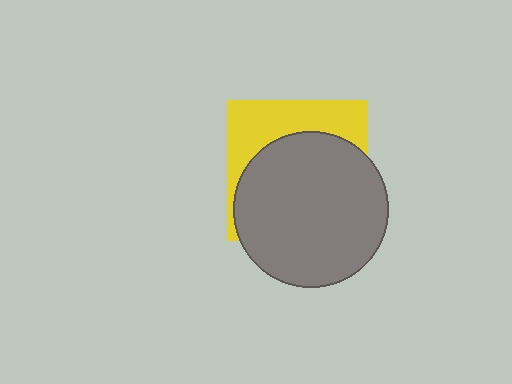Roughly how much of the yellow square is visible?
A small part of it is visible (roughly 34%).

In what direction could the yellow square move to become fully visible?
The yellow square could move up. That would shift it out from behind the gray circle entirely.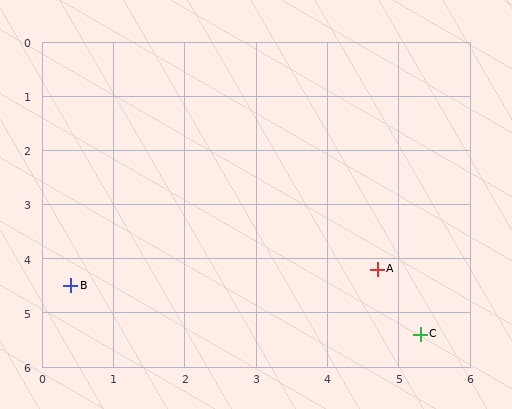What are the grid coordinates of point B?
Point B is at approximately (0.4, 4.5).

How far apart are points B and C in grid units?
Points B and C are about 5.0 grid units apart.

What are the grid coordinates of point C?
Point C is at approximately (5.3, 5.4).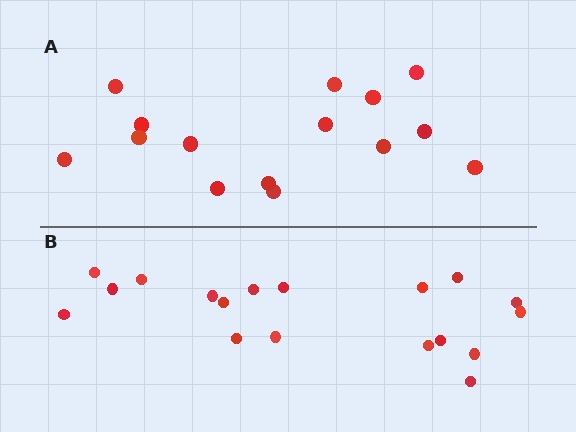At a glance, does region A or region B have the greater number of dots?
Region B (the bottom region) has more dots.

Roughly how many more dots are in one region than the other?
Region B has just a few more — roughly 2 or 3 more dots than region A.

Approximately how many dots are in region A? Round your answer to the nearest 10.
About 20 dots. (The exact count is 15, which rounds to 20.)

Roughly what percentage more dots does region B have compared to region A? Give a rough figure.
About 20% more.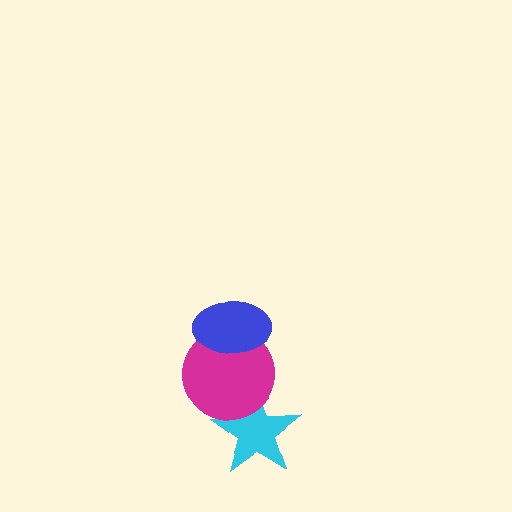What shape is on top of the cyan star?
The magenta circle is on top of the cyan star.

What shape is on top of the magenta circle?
The blue ellipse is on top of the magenta circle.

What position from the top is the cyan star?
The cyan star is 3rd from the top.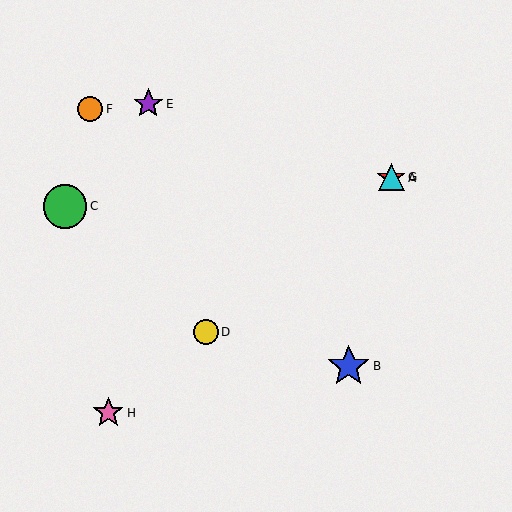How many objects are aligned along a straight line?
4 objects (A, D, G, H) are aligned along a straight line.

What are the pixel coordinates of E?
Object E is at (148, 104).